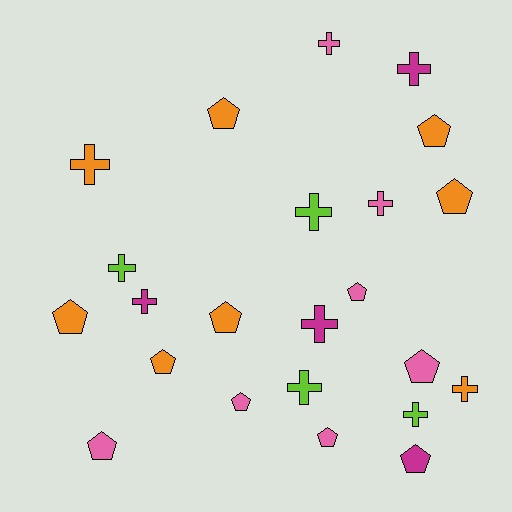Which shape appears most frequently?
Pentagon, with 12 objects.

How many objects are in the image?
There are 23 objects.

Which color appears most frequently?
Orange, with 8 objects.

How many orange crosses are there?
There are 2 orange crosses.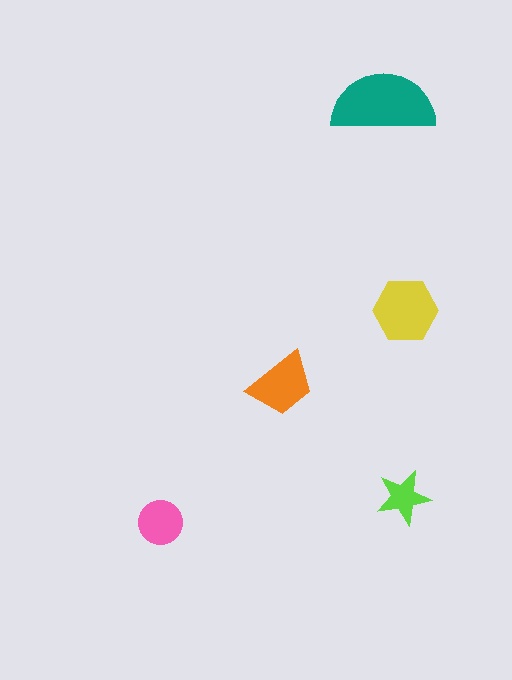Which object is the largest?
The teal semicircle.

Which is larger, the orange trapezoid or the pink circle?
The orange trapezoid.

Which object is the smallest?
The lime star.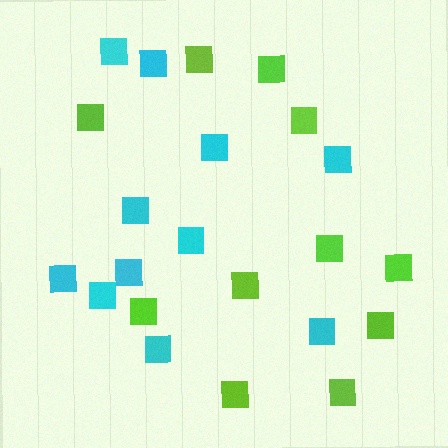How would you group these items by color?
There are 2 groups: one group of lime squares (11) and one group of cyan squares (11).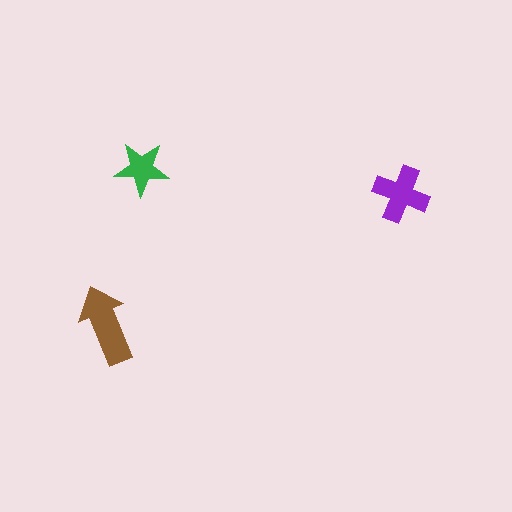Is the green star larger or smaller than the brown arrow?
Smaller.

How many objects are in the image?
There are 3 objects in the image.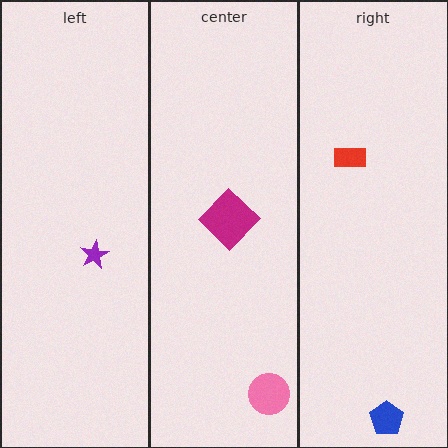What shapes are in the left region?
The purple star.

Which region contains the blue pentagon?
The right region.